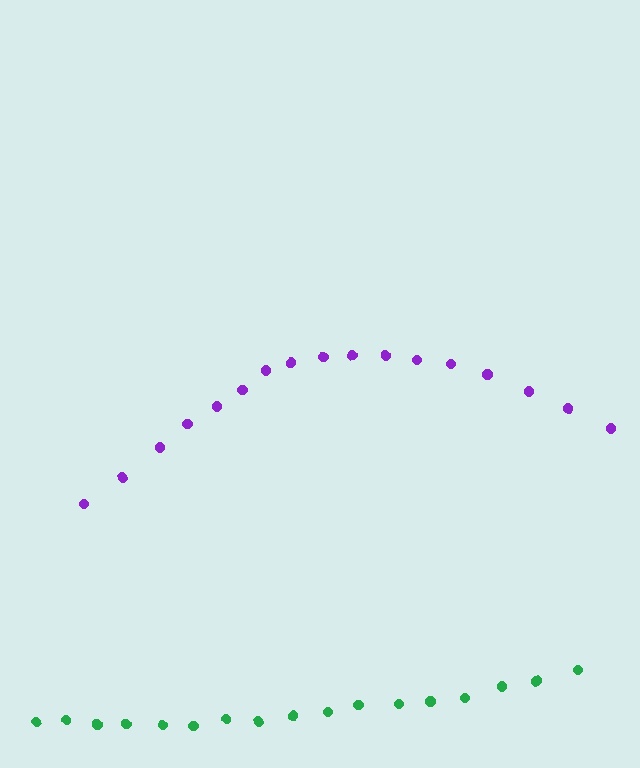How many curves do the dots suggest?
There are 2 distinct paths.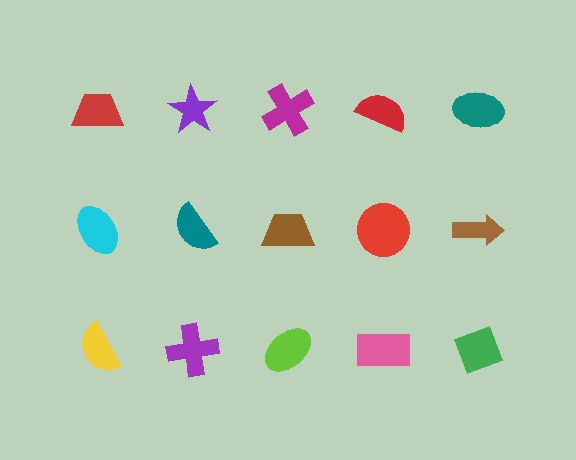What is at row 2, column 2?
A teal semicircle.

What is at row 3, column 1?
A yellow semicircle.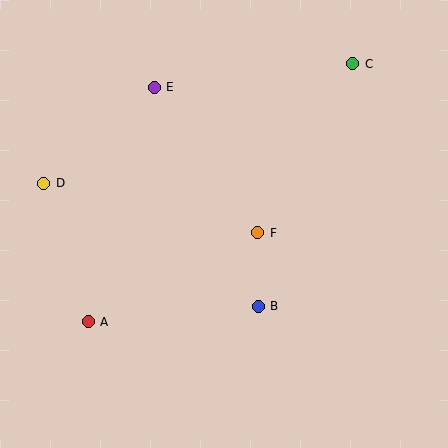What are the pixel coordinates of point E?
Point E is at (154, 87).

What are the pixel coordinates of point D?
Point D is at (44, 183).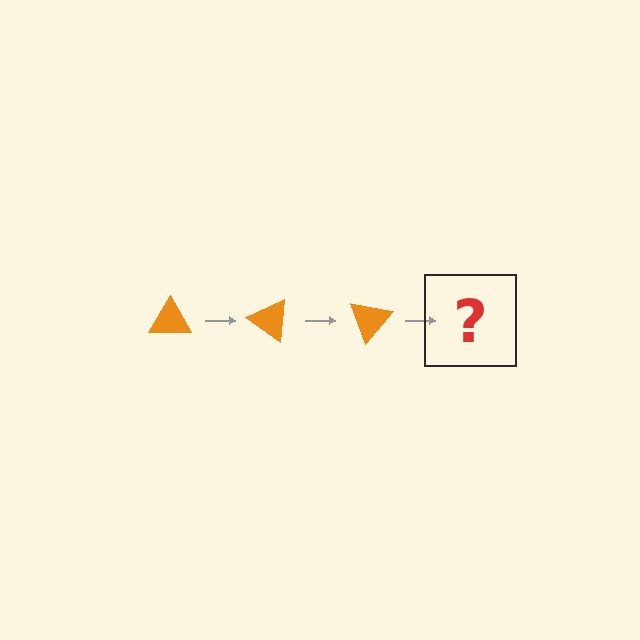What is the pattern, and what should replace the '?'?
The pattern is that the triangle rotates 35 degrees each step. The '?' should be an orange triangle rotated 105 degrees.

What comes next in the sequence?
The next element should be an orange triangle rotated 105 degrees.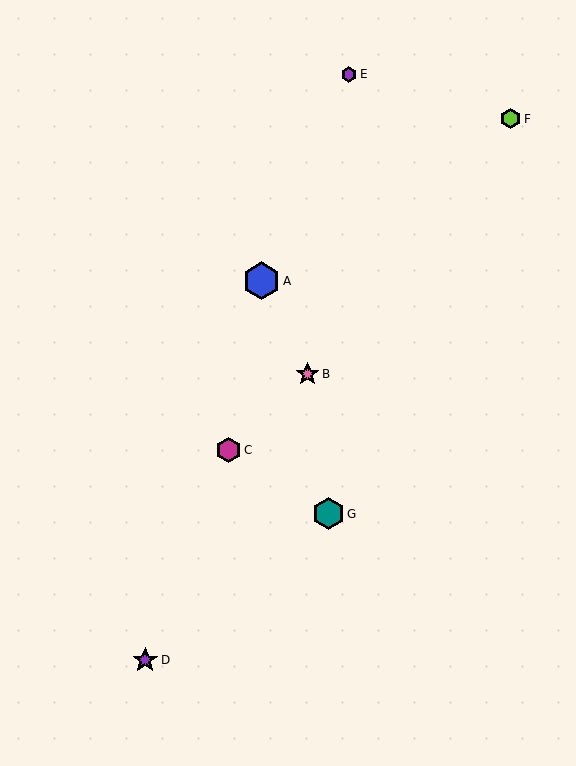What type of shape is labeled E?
Shape E is a purple hexagon.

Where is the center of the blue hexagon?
The center of the blue hexagon is at (261, 281).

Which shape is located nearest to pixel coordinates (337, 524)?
The teal hexagon (labeled G) at (328, 514) is nearest to that location.